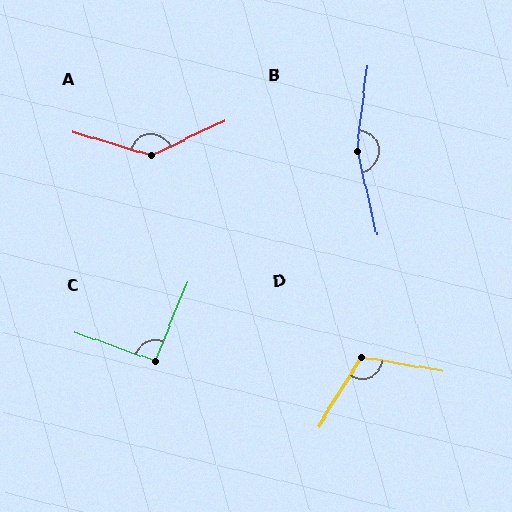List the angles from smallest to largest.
C (93°), D (112°), A (138°), B (160°).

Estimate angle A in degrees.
Approximately 138 degrees.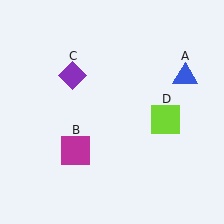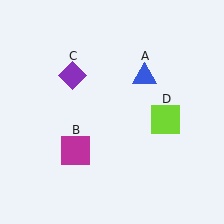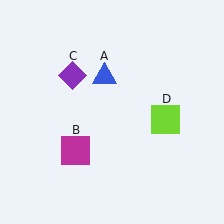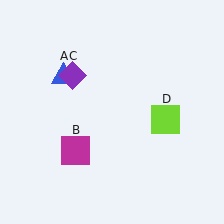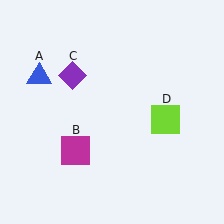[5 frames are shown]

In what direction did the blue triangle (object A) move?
The blue triangle (object A) moved left.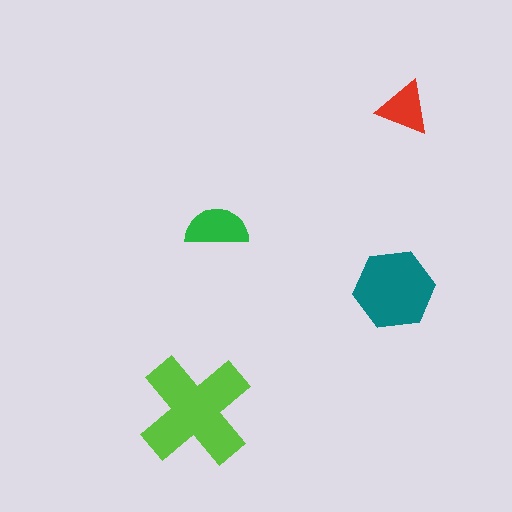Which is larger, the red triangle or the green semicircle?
The green semicircle.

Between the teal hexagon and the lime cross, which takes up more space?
The lime cross.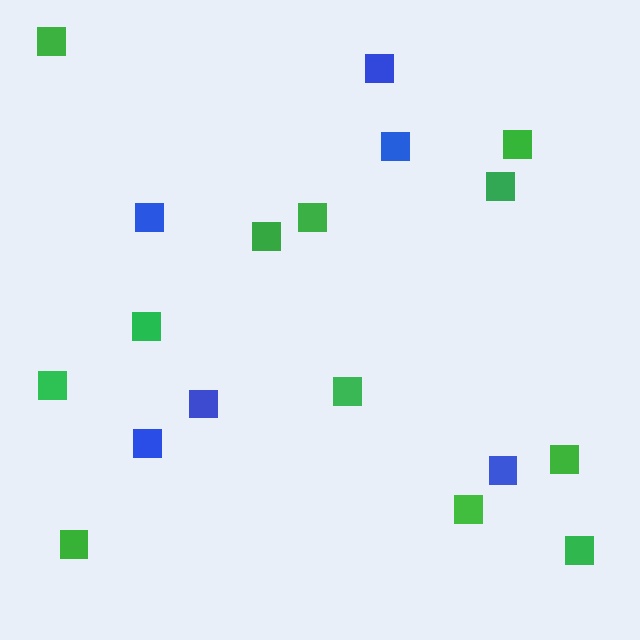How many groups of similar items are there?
There are 2 groups: one group of blue squares (6) and one group of green squares (12).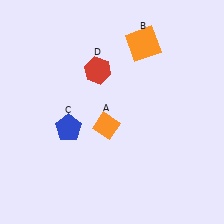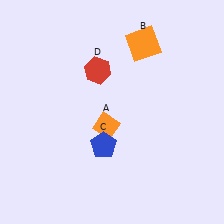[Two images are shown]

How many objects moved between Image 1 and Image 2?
1 object moved between the two images.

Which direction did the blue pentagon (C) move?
The blue pentagon (C) moved right.